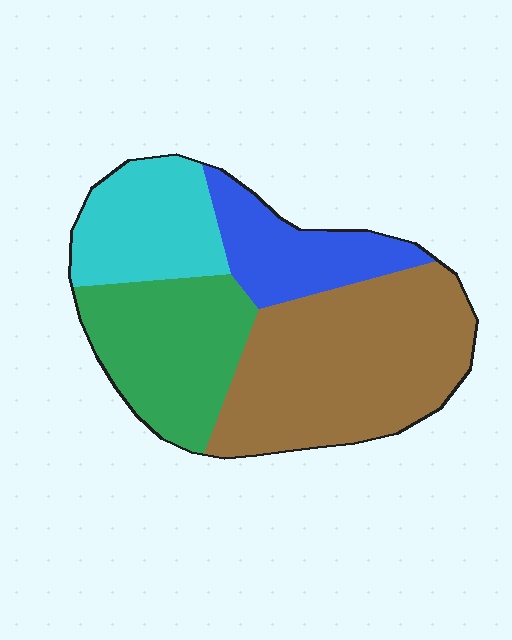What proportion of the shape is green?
Green covers 24% of the shape.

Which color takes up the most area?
Brown, at roughly 40%.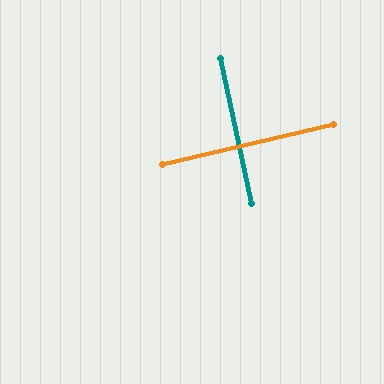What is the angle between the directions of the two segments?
Approximately 89 degrees.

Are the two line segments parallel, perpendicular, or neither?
Perpendicular — they meet at approximately 89°.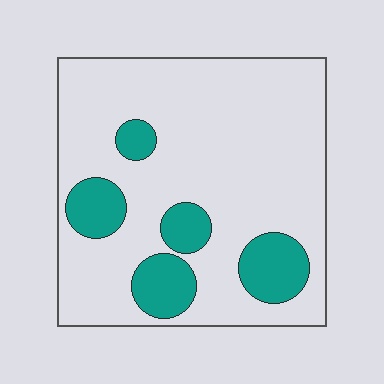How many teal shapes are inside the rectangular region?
5.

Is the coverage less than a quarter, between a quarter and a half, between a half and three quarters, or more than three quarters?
Less than a quarter.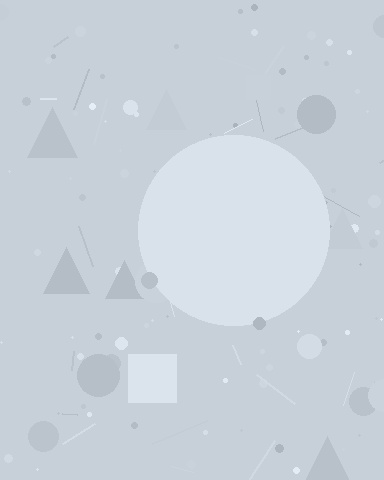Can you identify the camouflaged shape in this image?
The camouflaged shape is a circle.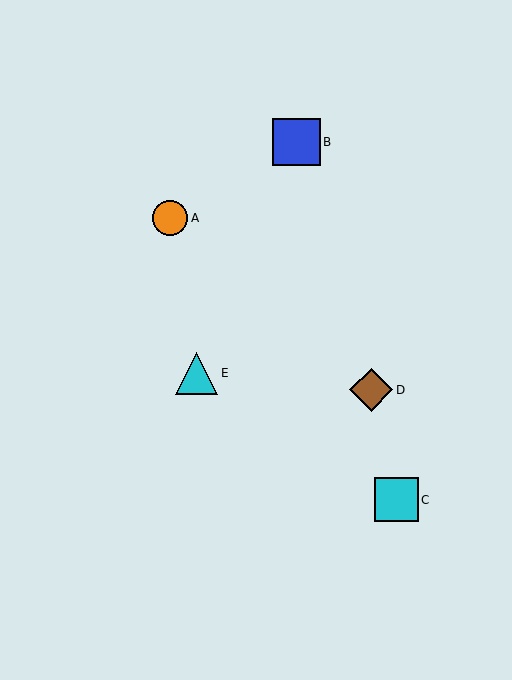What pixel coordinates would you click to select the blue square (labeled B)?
Click at (296, 142) to select the blue square B.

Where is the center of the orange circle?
The center of the orange circle is at (170, 218).